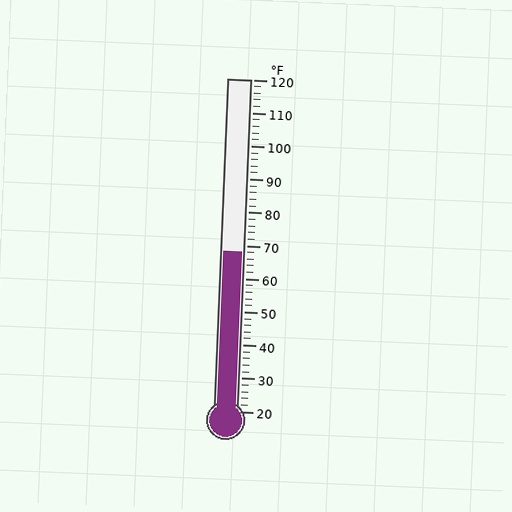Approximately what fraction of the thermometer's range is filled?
The thermometer is filled to approximately 50% of its range.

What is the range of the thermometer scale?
The thermometer scale ranges from 20°F to 120°F.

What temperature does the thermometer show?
The thermometer shows approximately 68°F.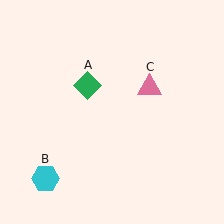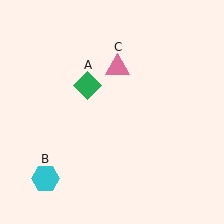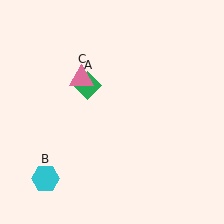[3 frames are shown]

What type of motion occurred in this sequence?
The pink triangle (object C) rotated counterclockwise around the center of the scene.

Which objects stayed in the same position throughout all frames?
Green diamond (object A) and cyan hexagon (object B) remained stationary.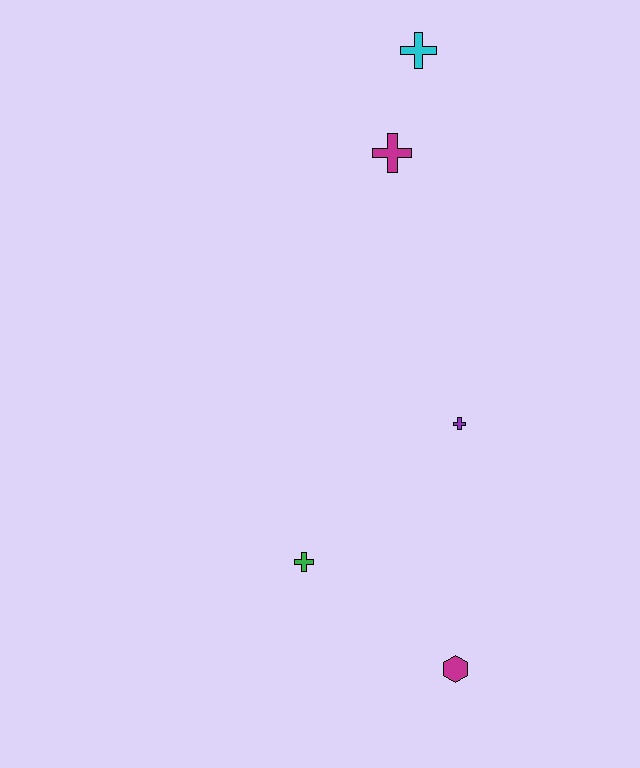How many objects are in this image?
There are 5 objects.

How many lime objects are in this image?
There are no lime objects.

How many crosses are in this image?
There are 4 crosses.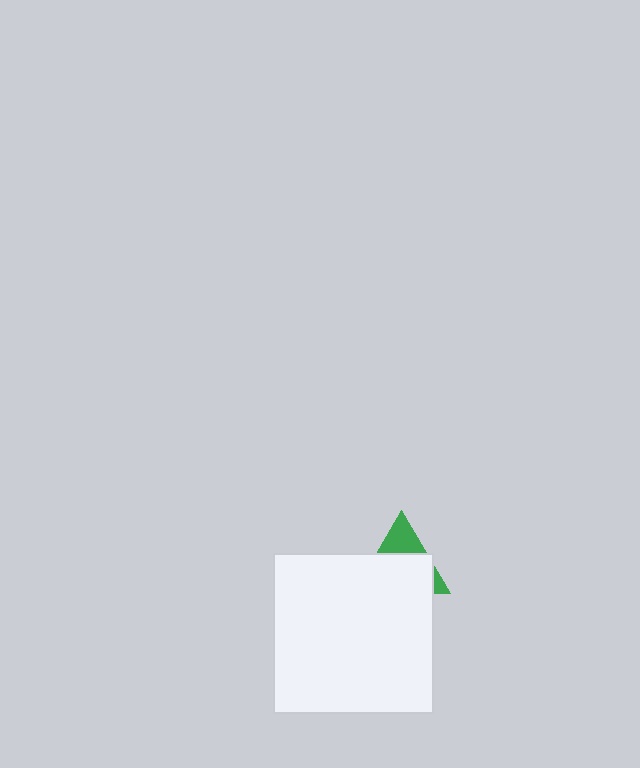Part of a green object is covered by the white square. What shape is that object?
It is a triangle.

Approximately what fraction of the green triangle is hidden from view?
Roughly 66% of the green triangle is hidden behind the white square.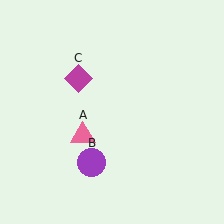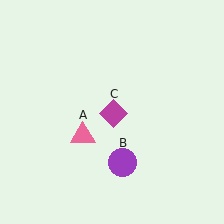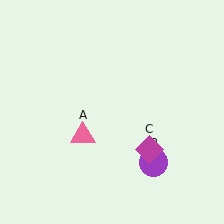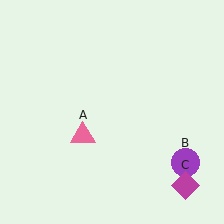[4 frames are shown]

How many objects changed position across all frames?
2 objects changed position: purple circle (object B), magenta diamond (object C).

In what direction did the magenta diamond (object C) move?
The magenta diamond (object C) moved down and to the right.